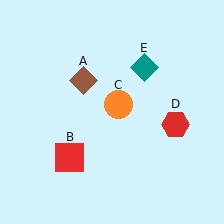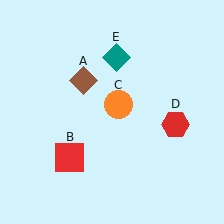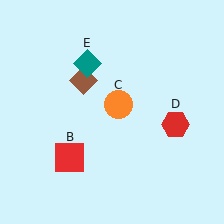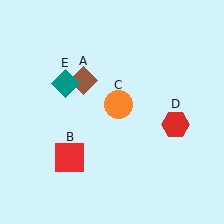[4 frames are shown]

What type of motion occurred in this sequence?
The teal diamond (object E) rotated counterclockwise around the center of the scene.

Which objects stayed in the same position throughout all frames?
Brown diamond (object A) and red square (object B) and orange circle (object C) and red hexagon (object D) remained stationary.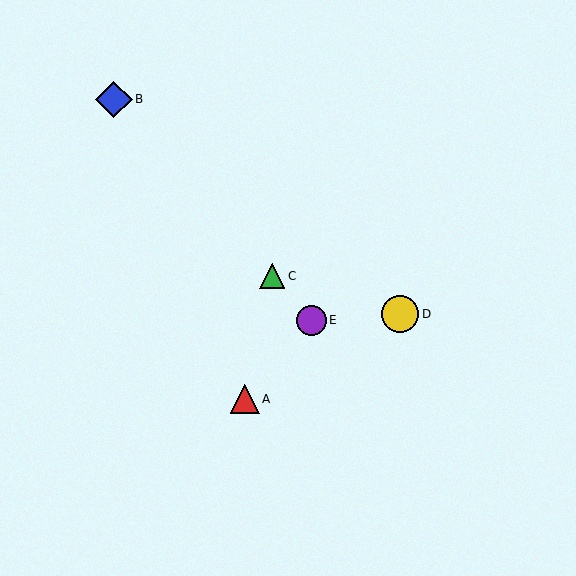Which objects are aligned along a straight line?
Objects B, C, E are aligned along a straight line.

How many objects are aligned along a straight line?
3 objects (B, C, E) are aligned along a straight line.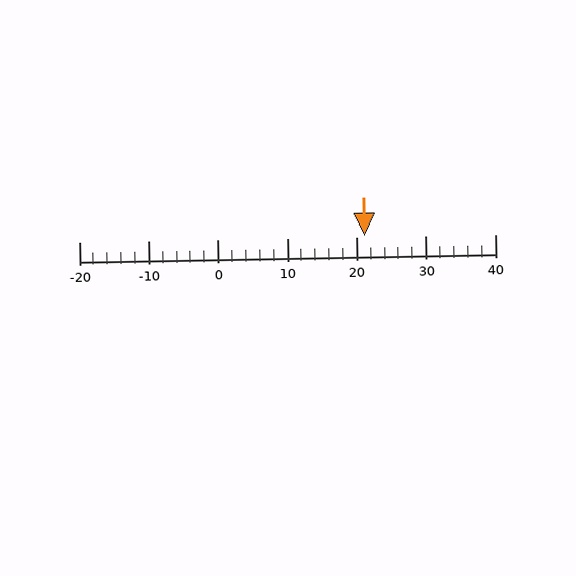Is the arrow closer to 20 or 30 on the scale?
The arrow is closer to 20.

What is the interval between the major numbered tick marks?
The major tick marks are spaced 10 units apart.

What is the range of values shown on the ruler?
The ruler shows values from -20 to 40.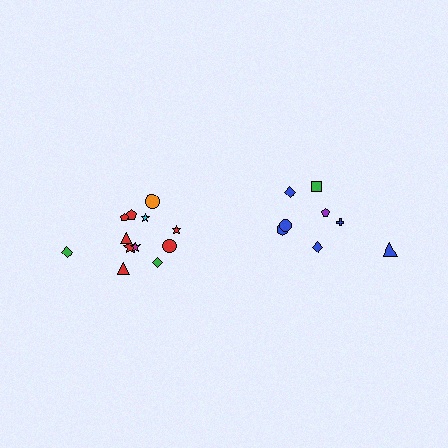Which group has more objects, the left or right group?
The left group.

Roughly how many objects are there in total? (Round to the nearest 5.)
Roughly 20 objects in total.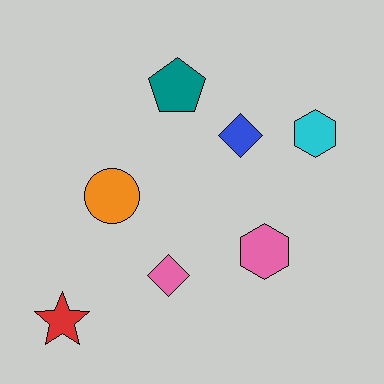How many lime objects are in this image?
There are no lime objects.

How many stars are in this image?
There is 1 star.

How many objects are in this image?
There are 7 objects.